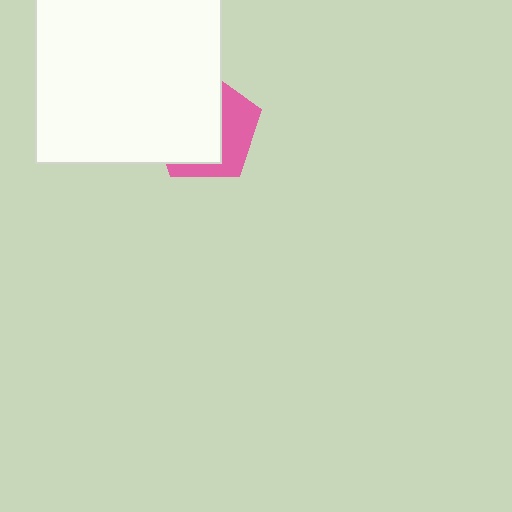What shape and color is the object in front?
The object in front is a white square.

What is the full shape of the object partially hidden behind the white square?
The partially hidden object is a pink pentagon.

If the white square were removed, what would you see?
You would see the complete pink pentagon.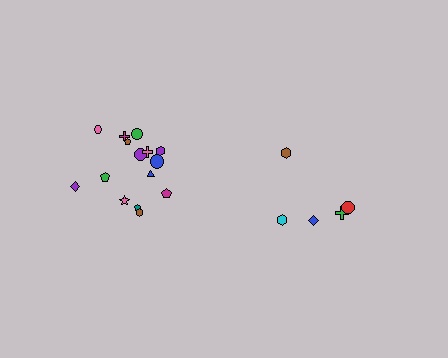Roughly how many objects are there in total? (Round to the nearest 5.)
Roughly 20 objects in total.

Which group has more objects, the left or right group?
The left group.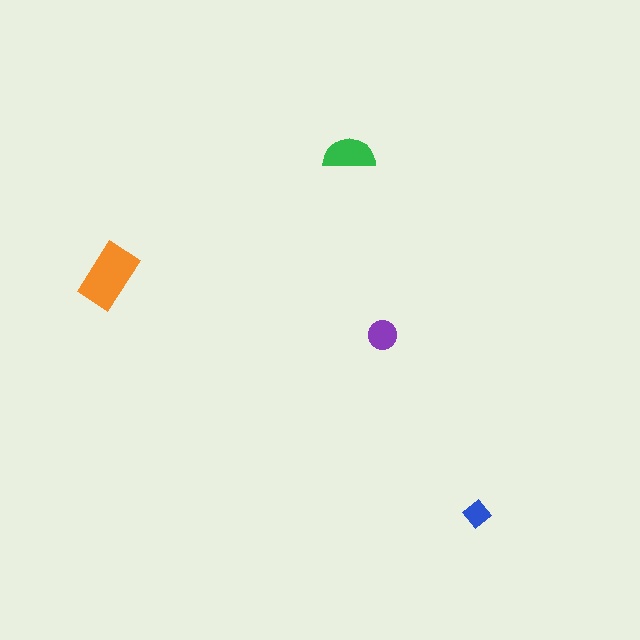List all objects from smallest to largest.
The blue diamond, the purple circle, the green semicircle, the orange rectangle.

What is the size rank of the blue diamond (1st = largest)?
4th.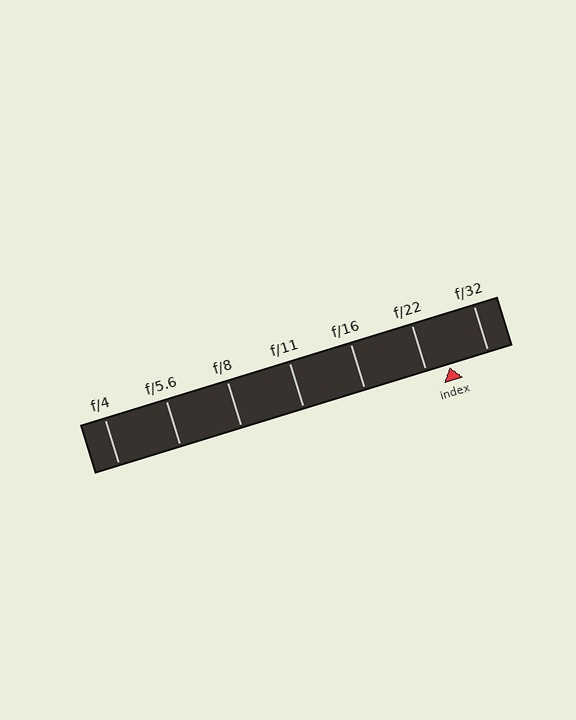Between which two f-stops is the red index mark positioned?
The index mark is between f/22 and f/32.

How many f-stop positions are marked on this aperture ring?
There are 7 f-stop positions marked.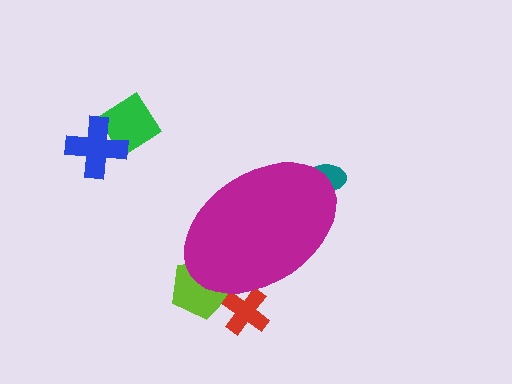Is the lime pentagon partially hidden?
Yes, the lime pentagon is partially hidden behind the magenta ellipse.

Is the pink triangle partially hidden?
Yes, the pink triangle is partially hidden behind the magenta ellipse.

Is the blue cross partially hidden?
No, the blue cross is fully visible.